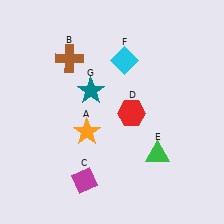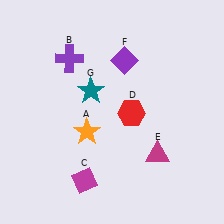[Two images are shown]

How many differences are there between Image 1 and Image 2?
There are 3 differences between the two images.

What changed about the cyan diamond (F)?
In Image 1, F is cyan. In Image 2, it changed to purple.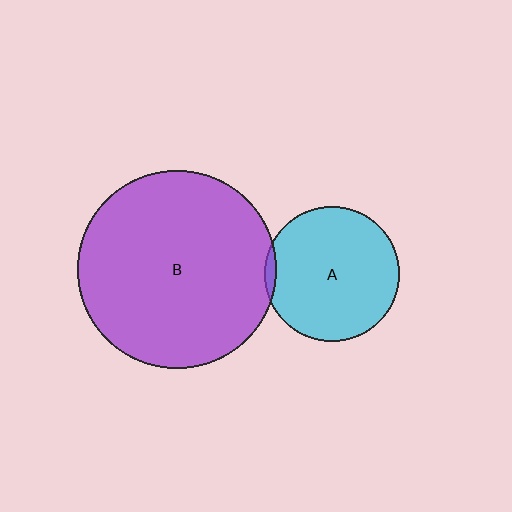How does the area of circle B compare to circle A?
Approximately 2.2 times.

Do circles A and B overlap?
Yes.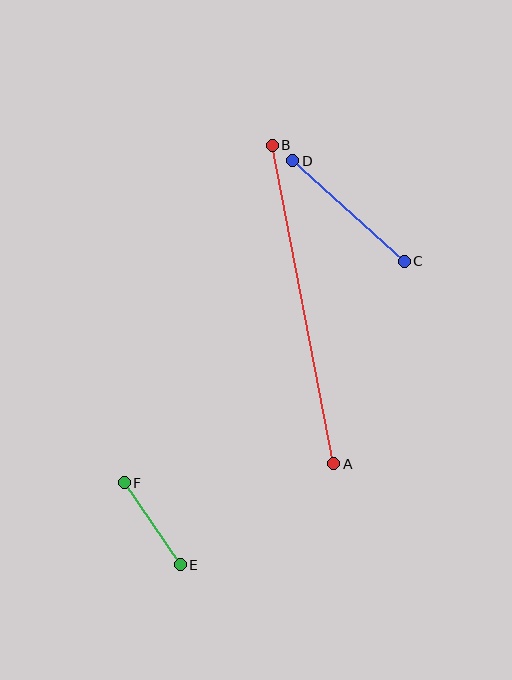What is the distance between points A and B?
The distance is approximately 325 pixels.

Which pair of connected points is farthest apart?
Points A and B are farthest apart.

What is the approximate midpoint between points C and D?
The midpoint is at approximately (348, 211) pixels.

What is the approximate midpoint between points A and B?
The midpoint is at approximately (303, 305) pixels.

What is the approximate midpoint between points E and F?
The midpoint is at approximately (152, 524) pixels.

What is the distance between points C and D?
The distance is approximately 150 pixels.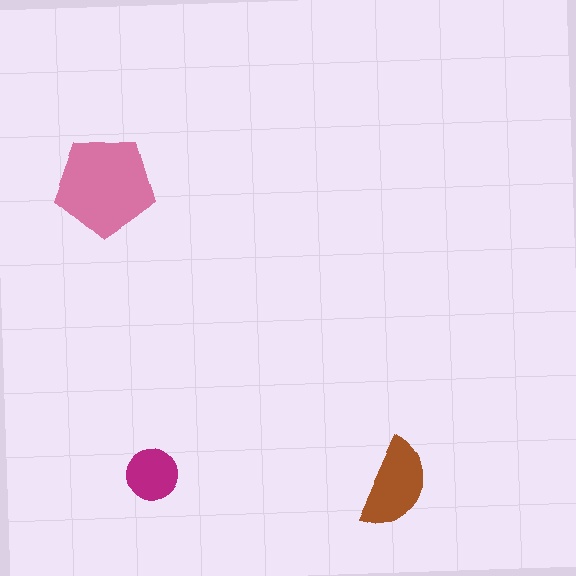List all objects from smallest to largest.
The magenta circle, the brown semicircle, the pink pentagon.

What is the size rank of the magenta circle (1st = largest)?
3rd.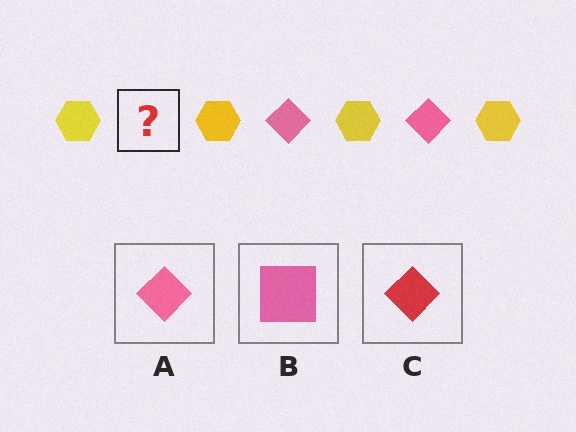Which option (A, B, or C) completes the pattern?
A.